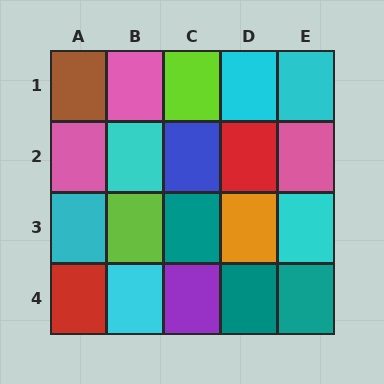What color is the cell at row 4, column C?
Purple.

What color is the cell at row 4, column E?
Teal.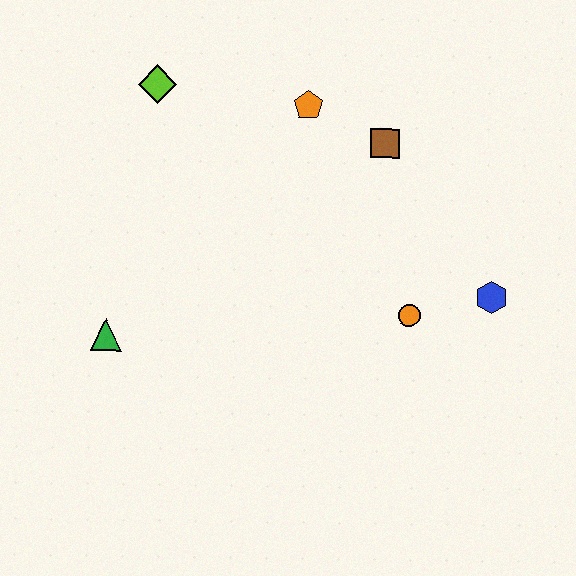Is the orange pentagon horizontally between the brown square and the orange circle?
No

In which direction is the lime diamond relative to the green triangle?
The lime diamond is above the green triangle.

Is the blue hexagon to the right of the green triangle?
Yes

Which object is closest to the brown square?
The orange pentagon is closest to the brown square.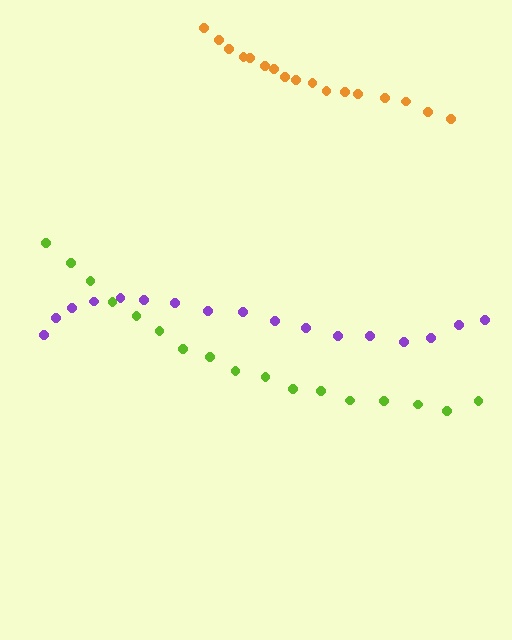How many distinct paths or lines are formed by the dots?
There are 3 distinct paths.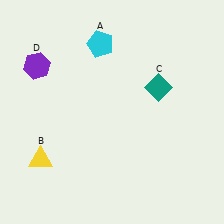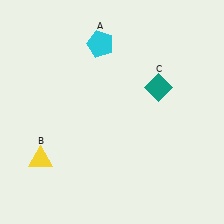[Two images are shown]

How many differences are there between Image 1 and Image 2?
There is 1 difference between the two images.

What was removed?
The purple hexagon (D) was removed in Image 2.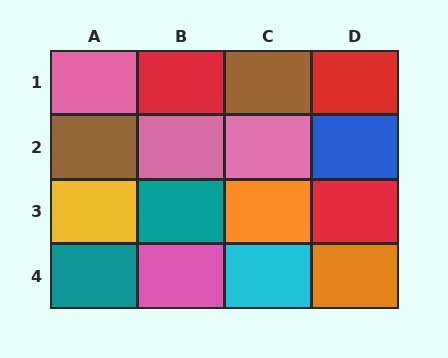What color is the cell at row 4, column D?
Orange.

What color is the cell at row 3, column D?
Red.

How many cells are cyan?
1 cell is cyan.